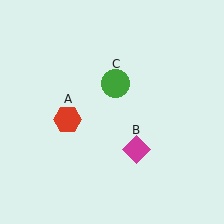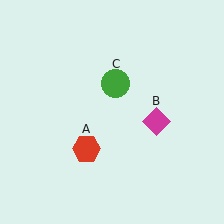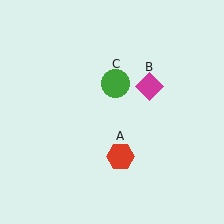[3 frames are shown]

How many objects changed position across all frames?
2 objects changed position: red hexagon (object A), magenta diamond (object B).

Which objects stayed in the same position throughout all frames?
Green circle (object C) remained stationary.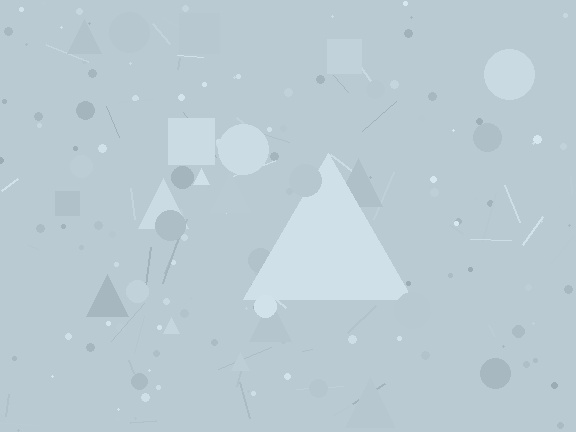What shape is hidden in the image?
A triangle is hidden in the image.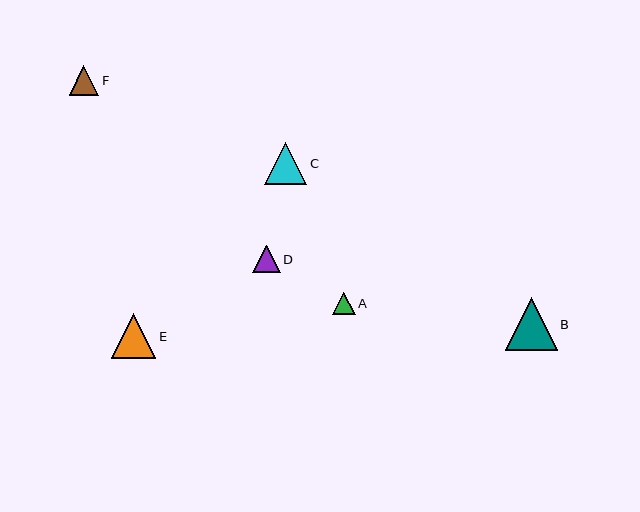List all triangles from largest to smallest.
From largest to smallest: B, E, C, F, D, A.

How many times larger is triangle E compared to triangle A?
Triangle E is approximately 2.0 times the size of triangle A.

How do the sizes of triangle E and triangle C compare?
Triangle E and triangle C are approximately the same size.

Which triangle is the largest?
Triangle B is the largest with a size of approximately 52 pixels.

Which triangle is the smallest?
Triangle A is the smallest with a size of approximately 23 pixels.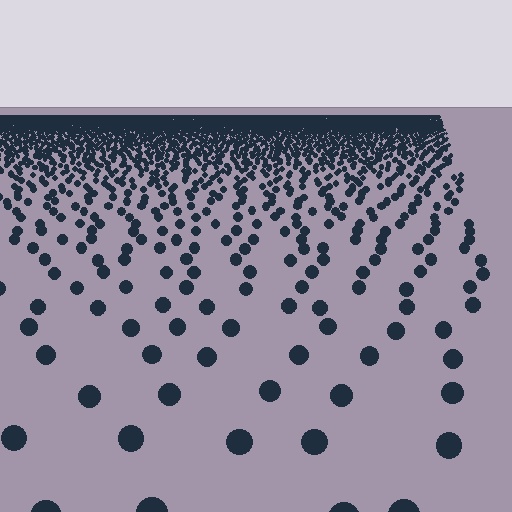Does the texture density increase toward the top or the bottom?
Density increases toward the top.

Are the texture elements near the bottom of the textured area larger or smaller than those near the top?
Larger. Near the bottom, elements are closer to the viewer and appear at a bigger on-screen size.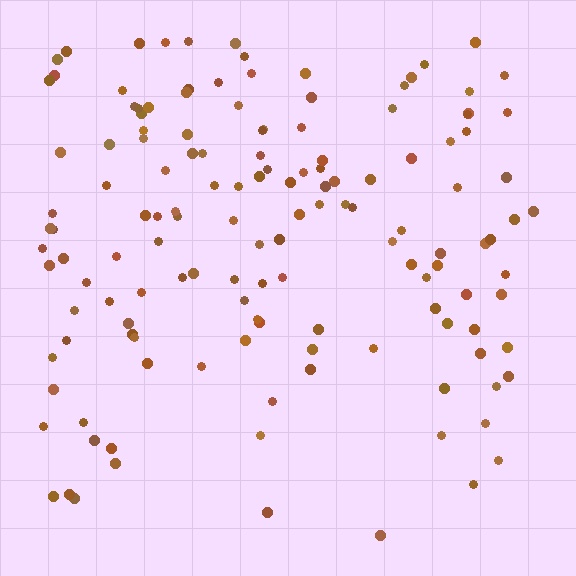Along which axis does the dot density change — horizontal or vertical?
Vertical.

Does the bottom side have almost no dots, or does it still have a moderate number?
Still a moderate number, just noticeably fewer than the top.